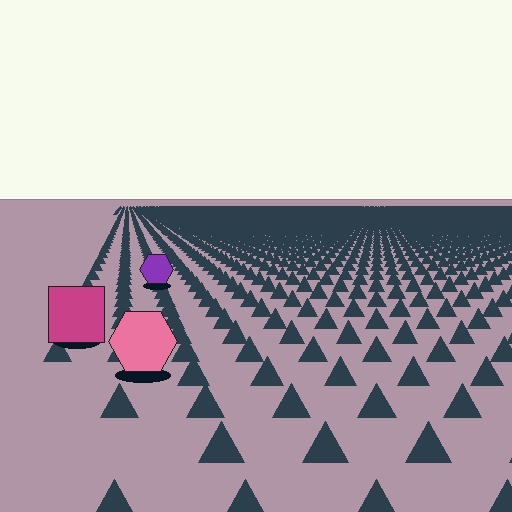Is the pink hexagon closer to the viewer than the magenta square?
Yes. The pink hexagon is closer — you can tell from the texture gradient: the ground texture is coarser near it.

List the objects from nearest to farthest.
From nearest to farthest: the pink hexagon, the magenta square, the purple hexagon.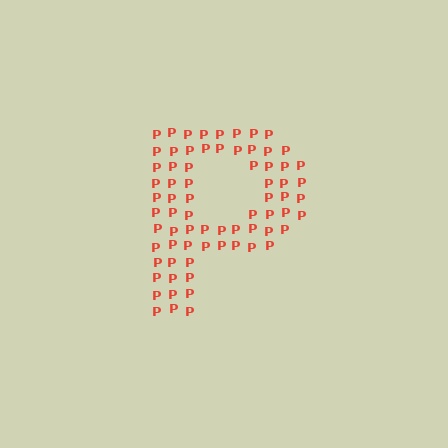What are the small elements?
The small elements are letter P's.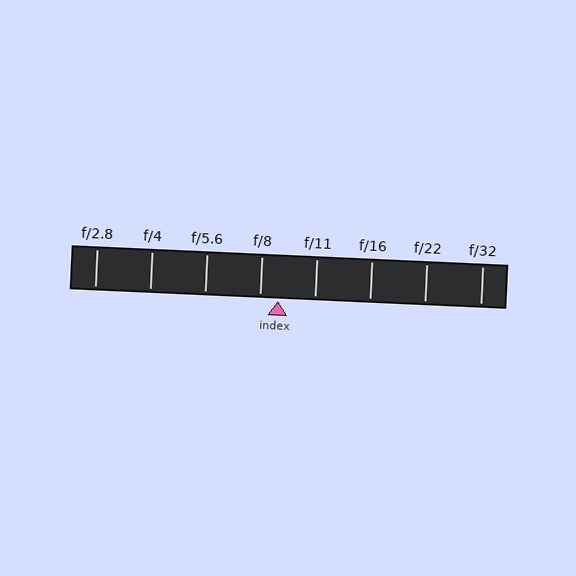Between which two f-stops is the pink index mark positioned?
The index mark is between f/8 and f/11.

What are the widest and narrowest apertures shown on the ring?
The widest aperture shown is f/2.8 and the narrowest is f/32.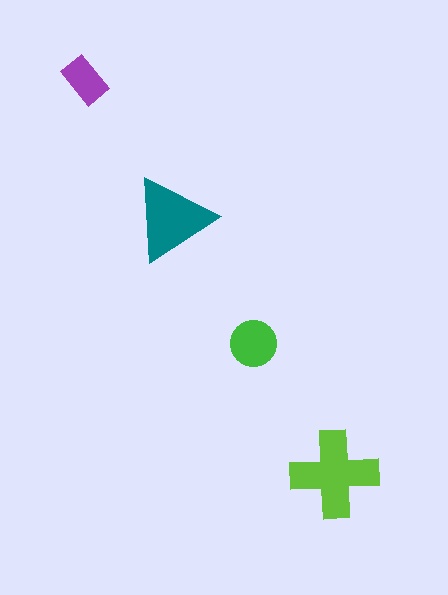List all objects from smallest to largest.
The purple rectangle, the green circle, the teal triangle, the lime cross.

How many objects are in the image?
There are 4 objects in the image.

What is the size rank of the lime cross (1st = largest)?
1st.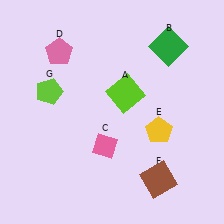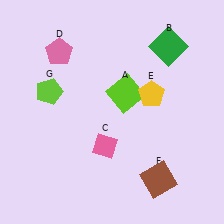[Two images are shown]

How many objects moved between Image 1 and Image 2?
1 object moved between the two images.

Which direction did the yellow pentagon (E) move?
The yellow pentagon (E) moved up.